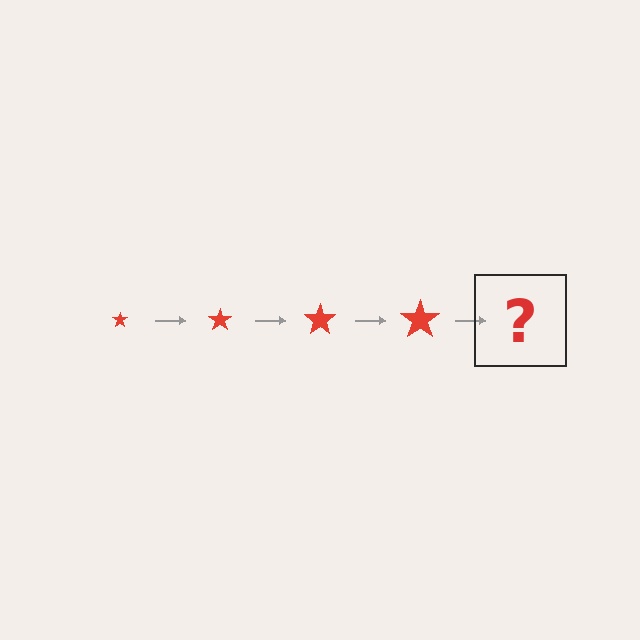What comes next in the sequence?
The next element should be a red star, larger than the previous one.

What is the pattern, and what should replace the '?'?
The pattern is that the star gets progressively larger each step. The '?' should be a red star, larger than the previous one.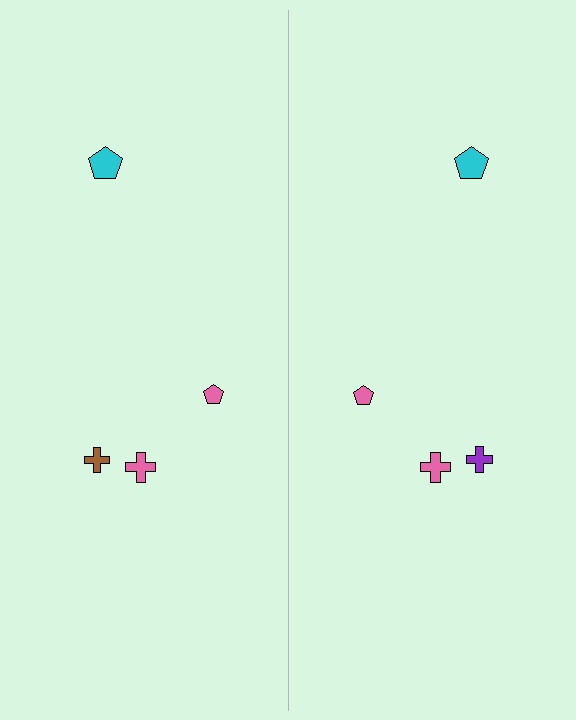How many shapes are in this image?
There are 8 shapes in this image.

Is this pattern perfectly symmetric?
No, the pattern is not perfectly symmetric. The purple cross on the right side breaks the symmetry — its mirror counterpart is brown.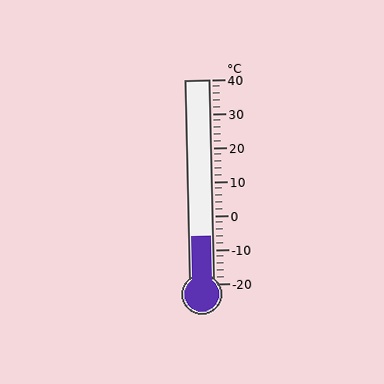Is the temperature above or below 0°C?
The temperature is below 0°C.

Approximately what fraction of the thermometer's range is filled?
The thermometer is filled to approximately 25% of its range.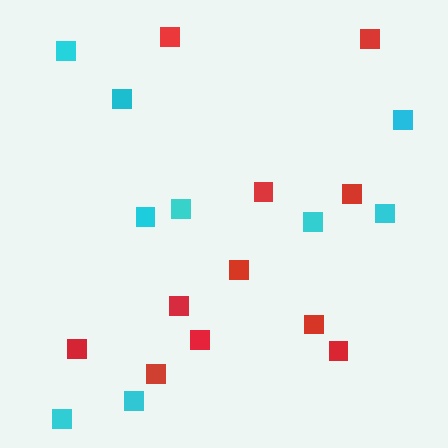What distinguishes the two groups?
There are 2 groups: one group of cyan squares (9) and one group of red squares (11).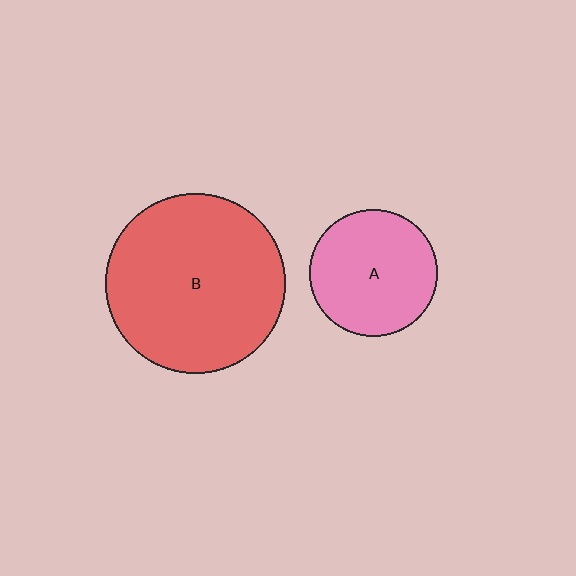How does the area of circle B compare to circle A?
Approximately 2.0 times.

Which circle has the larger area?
Circle B (red).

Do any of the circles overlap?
No, none of the circles overlap.